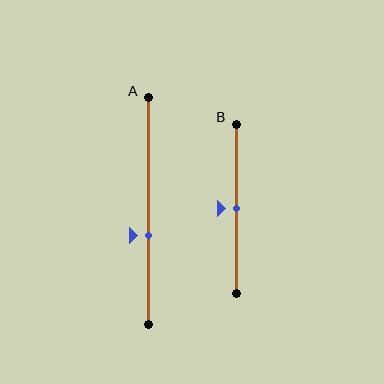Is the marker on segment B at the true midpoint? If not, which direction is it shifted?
Yes, the marker on segment B is at the true midpoint.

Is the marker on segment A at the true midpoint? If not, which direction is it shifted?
No, the marker on segment A is shifted downward by about 11% of the segment length.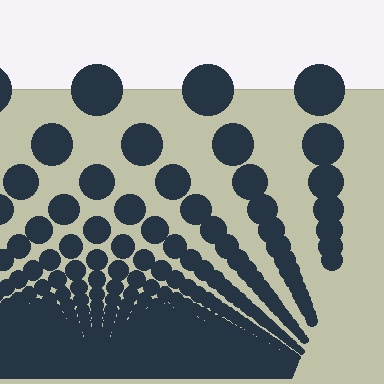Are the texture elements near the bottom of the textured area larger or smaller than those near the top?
Smaller. The gradient is inverted — elements near the bottom are smaller and denser.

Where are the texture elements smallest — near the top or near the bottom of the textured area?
Near the bottom.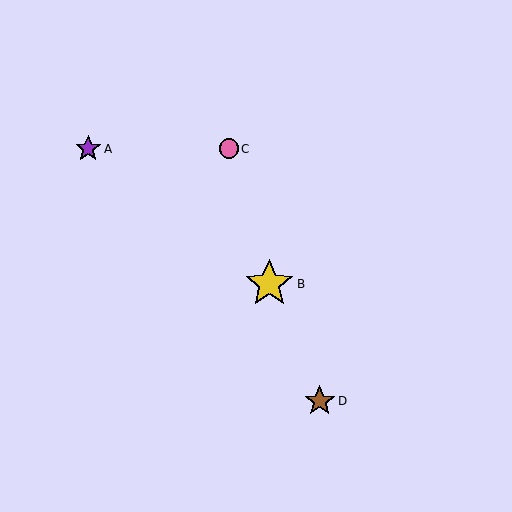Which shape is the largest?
The yellow star (labeled B) is the largest.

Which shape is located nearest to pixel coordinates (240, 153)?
The pink circle (labeled C) at (229, 149) is nearest to that location.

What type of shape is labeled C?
Shape C is a pink circle.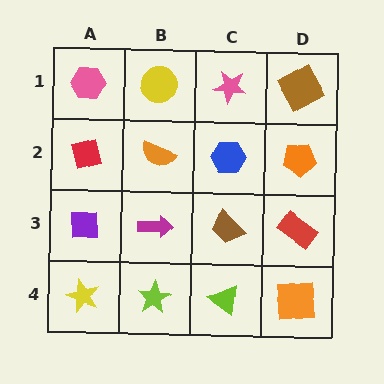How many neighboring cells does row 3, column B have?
4.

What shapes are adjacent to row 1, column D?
An orange pentagon (row 2, column D), a pink star (row 1, column C).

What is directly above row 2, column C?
A pink star.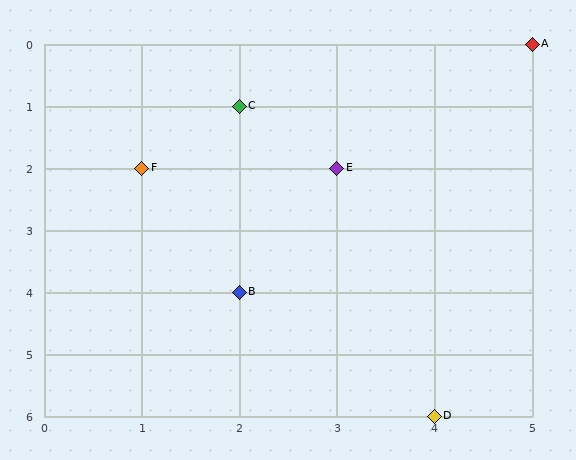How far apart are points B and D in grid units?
Points B and D are 2 columns and 2 rows apart (about 2.8 grid units diagonally).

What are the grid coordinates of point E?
Point E is at grid coordinates (3, 2).